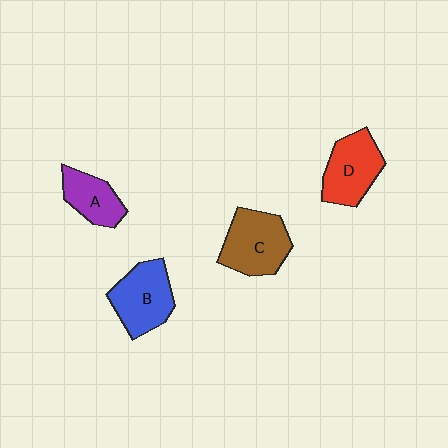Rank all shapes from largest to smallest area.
From largest to smallest: C (brown), B (blue), D (red), A (purple).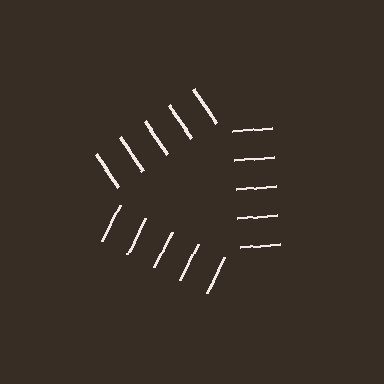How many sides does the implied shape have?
3 sides — the line-ends trace a triangle.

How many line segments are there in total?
15 — 5 along each of the 3 edges.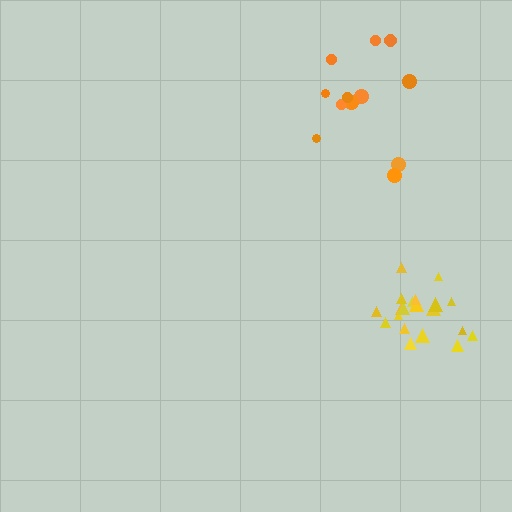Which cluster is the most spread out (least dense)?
Orange.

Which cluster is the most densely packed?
Yellow.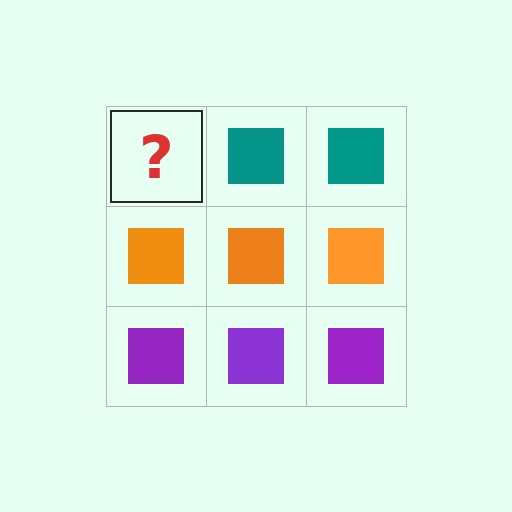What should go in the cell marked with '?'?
The missing cell should contain a teal square.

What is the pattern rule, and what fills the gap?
The rule is that each row has a consistent color. The gap should be filled with a teal square.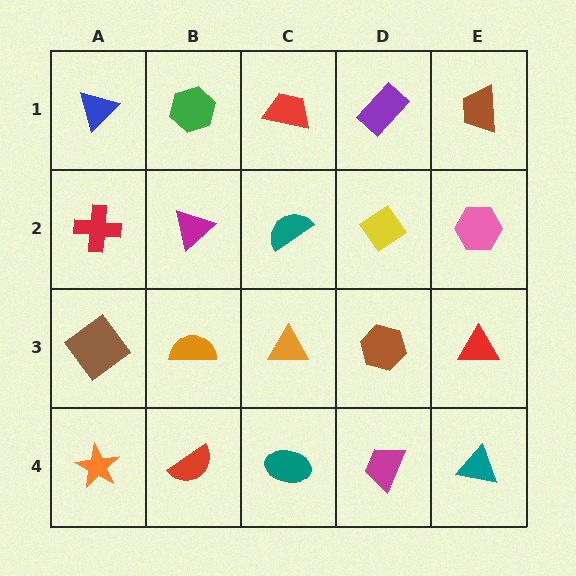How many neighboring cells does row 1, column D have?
3.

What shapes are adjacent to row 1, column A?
A red cross (row 2, column A), a green hexagon (row 1, column B).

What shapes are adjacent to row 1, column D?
A yellow diamond (row 2, column D), a red trapezoid (row 1, column C), a brown trapezoid (row 1, column E).